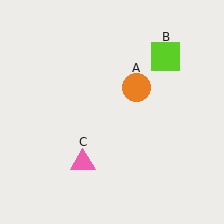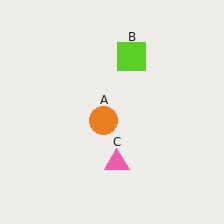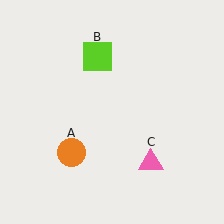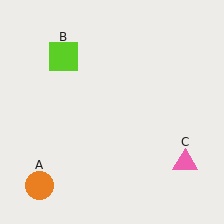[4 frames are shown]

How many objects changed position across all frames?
3 objects changed position: orange circle (object A), lime square (object B), pink triangle (object C).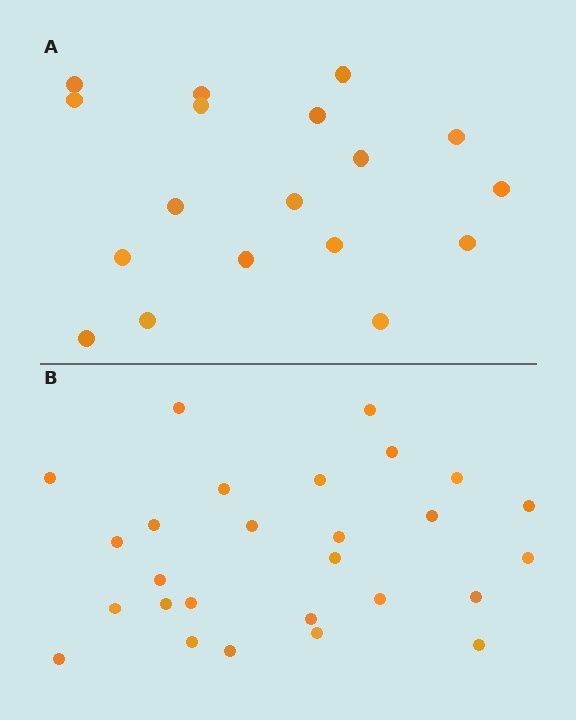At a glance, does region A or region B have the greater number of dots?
Region B (the bottom region) has more dots.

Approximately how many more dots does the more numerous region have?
Region B has roughly 8 or so more dots than region A.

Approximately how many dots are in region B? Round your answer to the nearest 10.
About 30 dots. (The exact count is 27, which rounds to 30.)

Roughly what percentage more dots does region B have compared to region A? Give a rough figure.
About 50% more.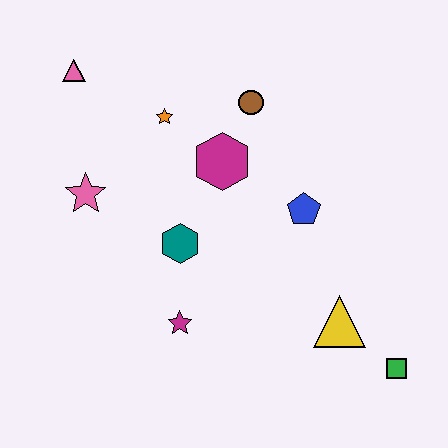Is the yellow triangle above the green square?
Yes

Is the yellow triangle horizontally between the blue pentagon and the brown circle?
No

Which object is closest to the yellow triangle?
The green square is closest to the yellow triangle.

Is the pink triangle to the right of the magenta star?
No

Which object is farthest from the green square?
The pink triangle is farthest from the green square.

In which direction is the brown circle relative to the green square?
The brown circle is above the green square.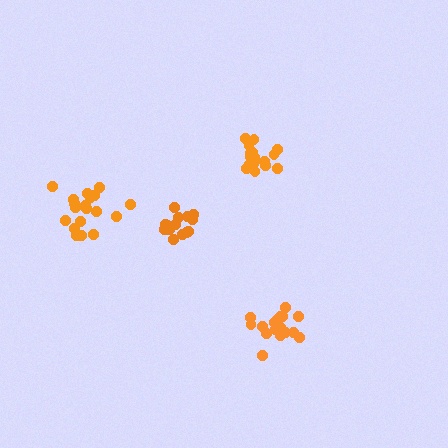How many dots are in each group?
Group 1: 18 dots, Group 2: 17 dots, Group 3: 14 dots, Group 4: 19 dots (68 total).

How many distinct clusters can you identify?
There are 4 distinct clusters.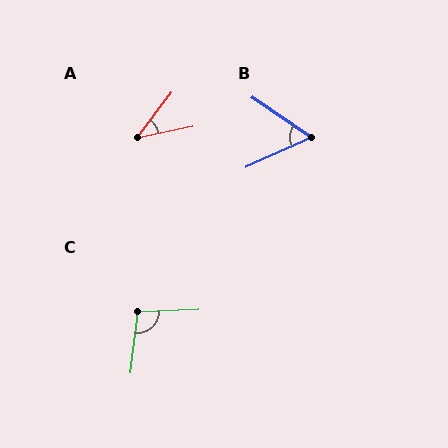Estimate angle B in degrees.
Approximately 59 degrees.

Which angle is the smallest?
A, at approximately 41 degrees.